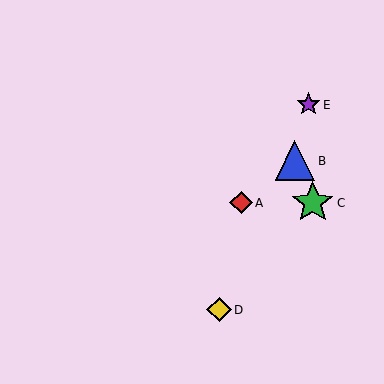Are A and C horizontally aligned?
Yes, both are at y≈203.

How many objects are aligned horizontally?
2 objects (A, C) are aligned horizontally.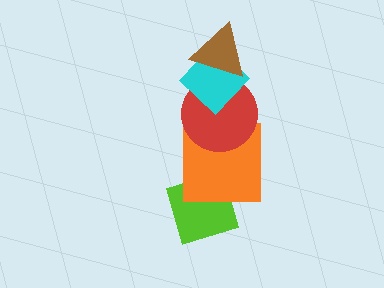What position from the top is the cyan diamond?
The cyan diamond is 2nd from the top.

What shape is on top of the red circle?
The cyan diamond is on top of the red circle.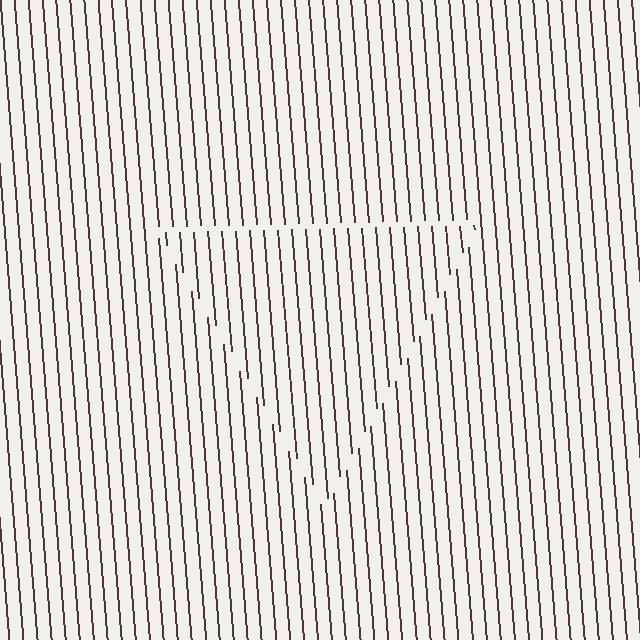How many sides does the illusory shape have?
3 sides — the line-ends trace a triangle.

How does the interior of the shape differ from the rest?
The interior of the shape contains the same grating, shifted by half a period — the contour is defined by the phase discontinuity where line-ends from the inner and outer gratings abut.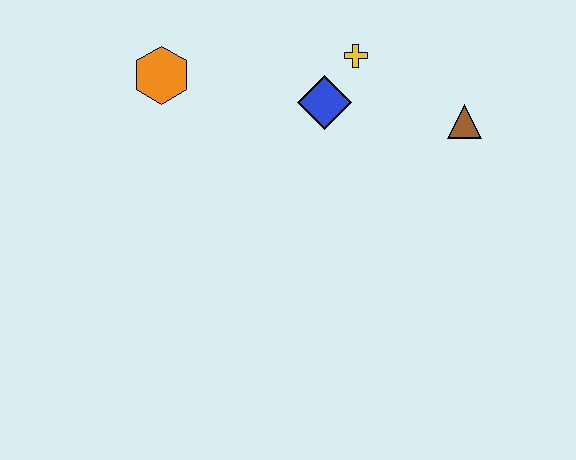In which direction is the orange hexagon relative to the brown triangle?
The orange hexagon is to the left of the brown triangle.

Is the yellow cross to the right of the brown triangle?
No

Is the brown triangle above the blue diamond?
No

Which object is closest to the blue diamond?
The yellow cross is closest to the blue diamond.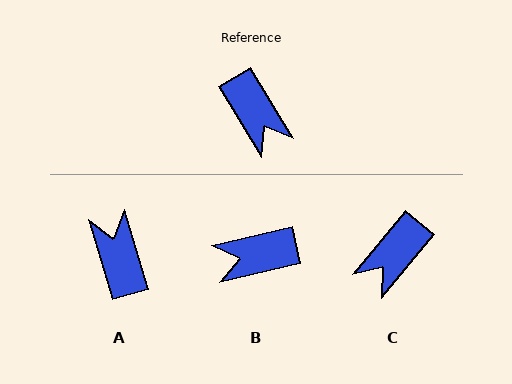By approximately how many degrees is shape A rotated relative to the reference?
Approximately 166 degrees counter-clockwise.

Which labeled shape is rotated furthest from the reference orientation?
A, about 166 degrees away.